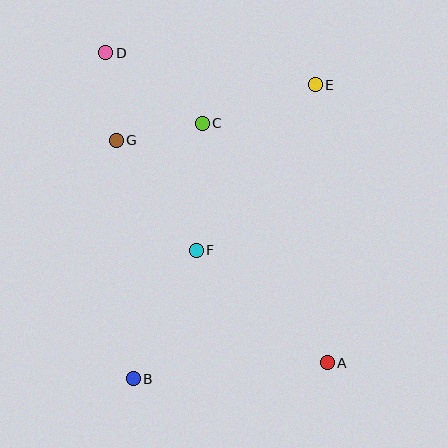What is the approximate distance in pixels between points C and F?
The distance between C and F is approximately 127 pixels.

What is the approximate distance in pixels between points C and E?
The distance between C and E is approximately 119 pixels.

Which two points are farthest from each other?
Points A and D are farthest from each other.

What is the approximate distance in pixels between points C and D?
The distance between C and D is approximately 120 pixels.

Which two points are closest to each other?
Points C and G are closest to each other.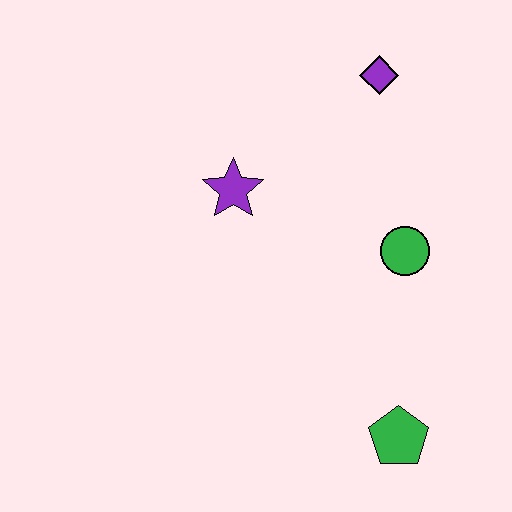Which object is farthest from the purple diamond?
The green pentagon is farthest from the purple diamond.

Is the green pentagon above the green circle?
No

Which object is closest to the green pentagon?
The green circle is closest to the green pentagon.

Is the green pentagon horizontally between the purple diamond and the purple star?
No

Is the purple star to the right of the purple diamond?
No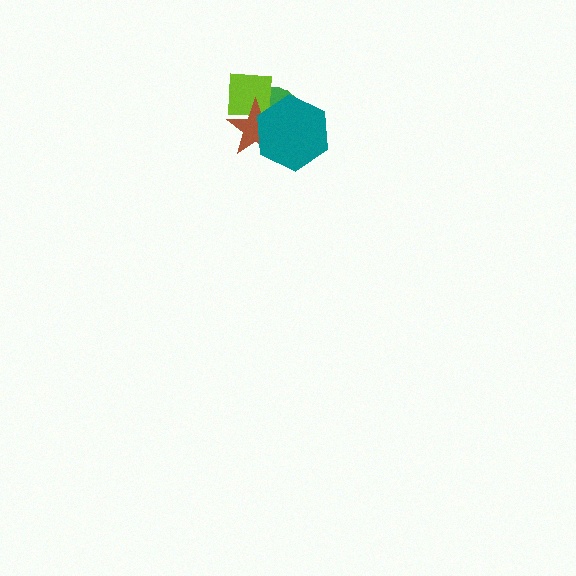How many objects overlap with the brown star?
3 objects overlap with the brown star.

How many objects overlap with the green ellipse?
3 objects overlap with the green ellipse.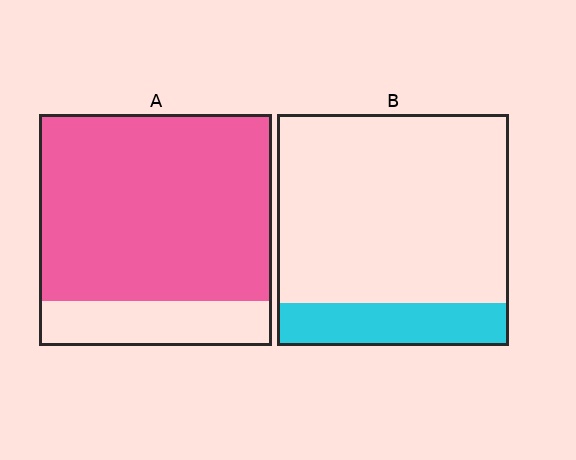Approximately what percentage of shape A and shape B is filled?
A is approximately 80% and B is approximately 20%.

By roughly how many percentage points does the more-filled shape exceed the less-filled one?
By roughly 60 percentage points (A over B).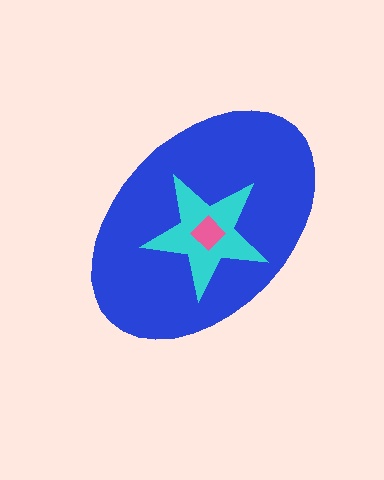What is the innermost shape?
The pink diamond.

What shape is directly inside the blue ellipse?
The cyan star.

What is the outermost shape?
The blue ellipse.